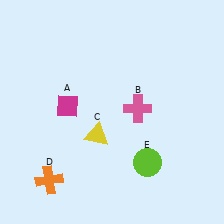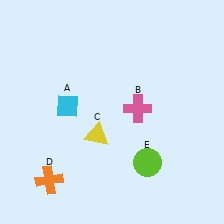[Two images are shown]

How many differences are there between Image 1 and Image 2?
There is 1 difference between the two images.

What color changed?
The diamond (A) changed from magenta in Image 1 to cyan in Image 2.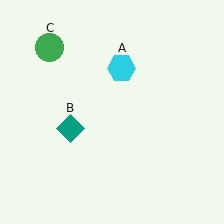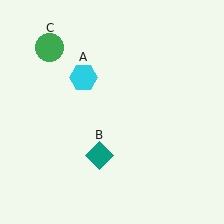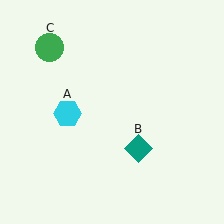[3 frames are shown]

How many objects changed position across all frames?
2 objects changed position: cyan hexagon (object A), teal diamond (object B).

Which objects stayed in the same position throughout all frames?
Green circle (object C) remained stationary.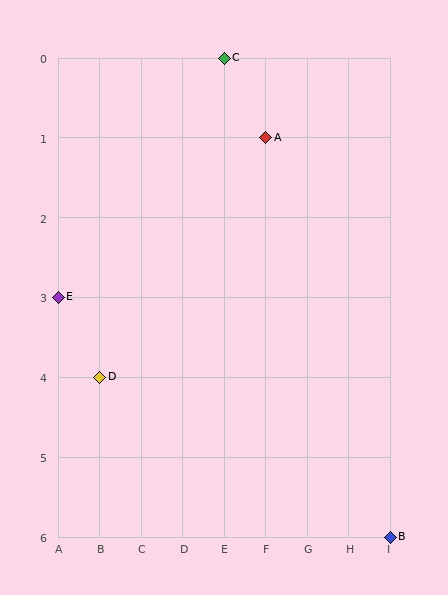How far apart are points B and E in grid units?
Points B and E are 8 columns and 3 rows apart (about 8.5 grid units diagonally).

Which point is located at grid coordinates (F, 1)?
Point A is at (F, 1).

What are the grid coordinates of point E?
Point E is at grid coordinates (A, 3).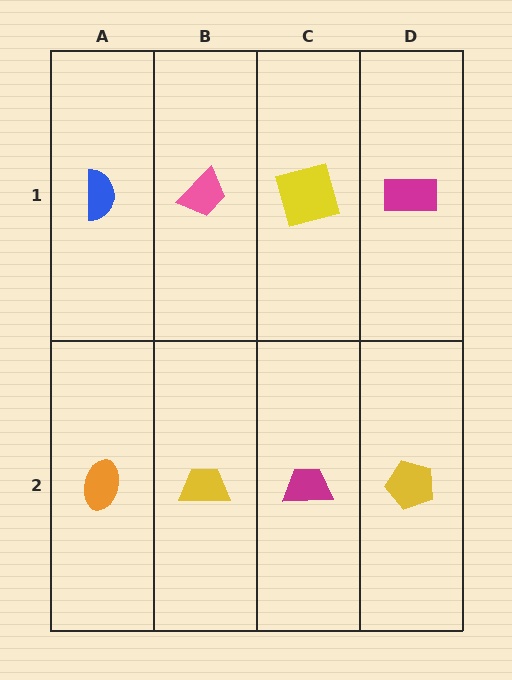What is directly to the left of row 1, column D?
A yellow square.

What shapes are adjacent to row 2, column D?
A magenta rectangle (row 1, column D), a magenta trapezoid (row 2, column C).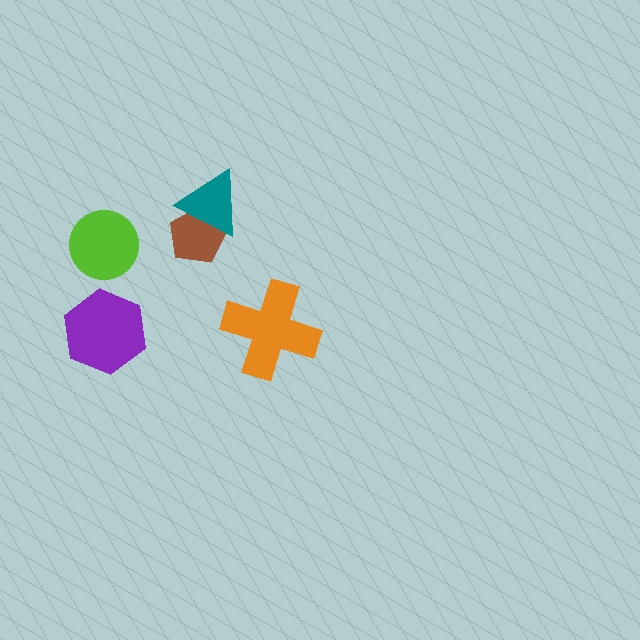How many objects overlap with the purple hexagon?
0 objects overlap with the purple hexagon.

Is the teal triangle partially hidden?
No, no other shape covers it.